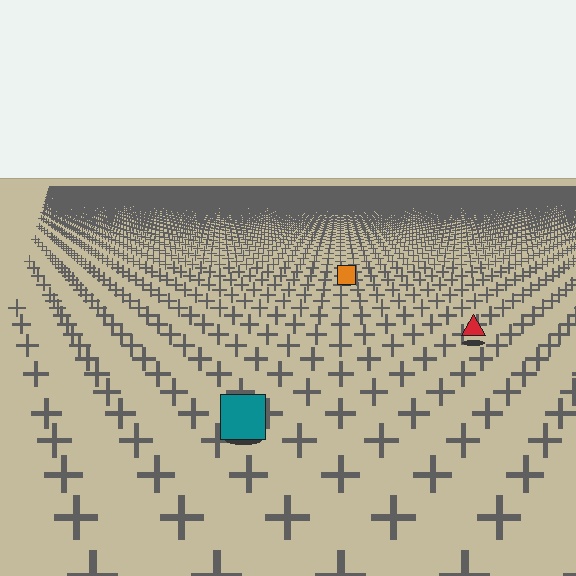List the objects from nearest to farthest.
From nearest to farthest: the teal square, the red triangle, the orange square.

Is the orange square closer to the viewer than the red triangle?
No. The red triangle is closer — you can tell from the texture gradient: the ground texture is coarser near it.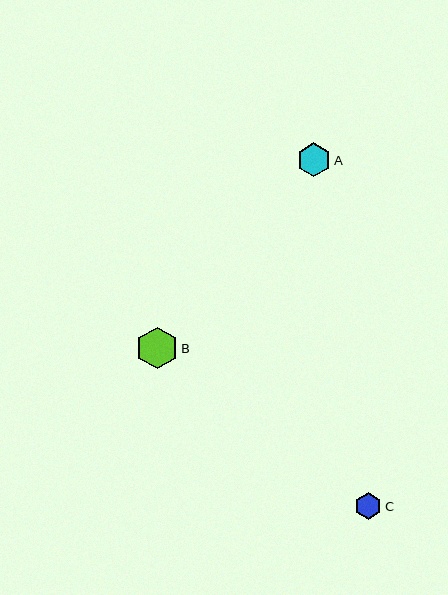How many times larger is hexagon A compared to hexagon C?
Hexagon A is approximately 1.3 times the size of hexagon C.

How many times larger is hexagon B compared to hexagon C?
Hexagon B is approximately 1.6 times the size of hexagon C.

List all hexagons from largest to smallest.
From largest to smallest: B, A, C.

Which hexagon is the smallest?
Hexagon C is the smallest with a size of approximately 27 pixels.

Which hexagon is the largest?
Hexagon B is the largest with a size of approximately 42 pixels.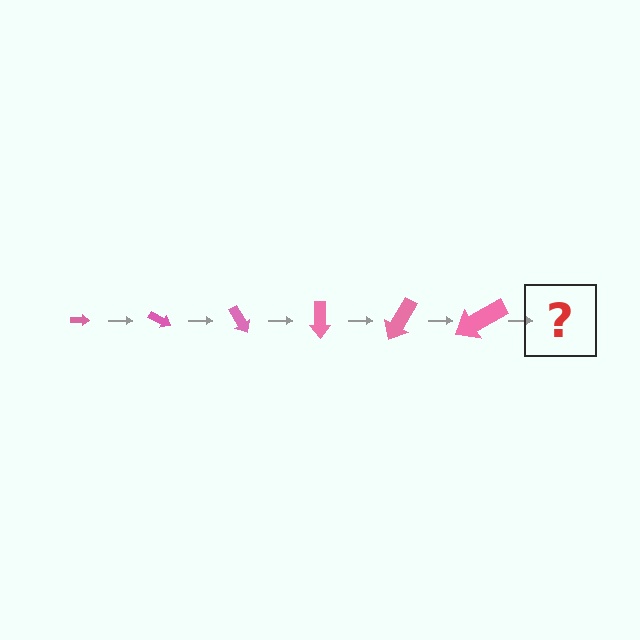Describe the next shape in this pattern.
It should be an arrow, larger than the previous one and rotated 180 degrees from the start.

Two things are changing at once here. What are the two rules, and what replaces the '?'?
The two rules are that the arrow grows larger each step and it rotates 30 degrees each step. The '?' should be an arrow, larger than the previous one and rotated 180 degrees from the start.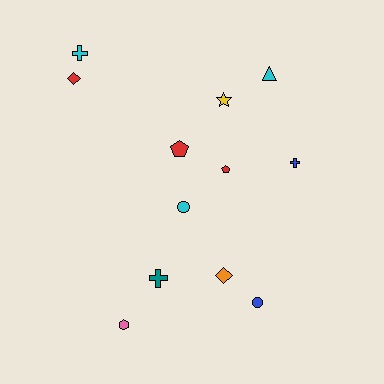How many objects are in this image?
There are 12 objects.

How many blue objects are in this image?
There are 2 blue objects.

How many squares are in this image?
There are no squares.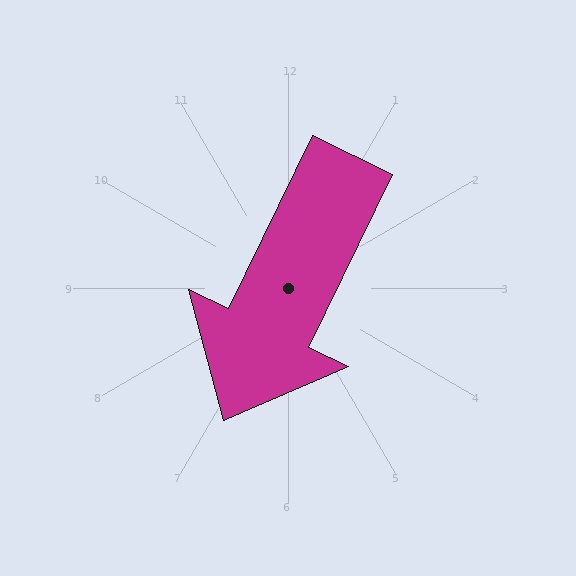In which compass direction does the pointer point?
Southwest.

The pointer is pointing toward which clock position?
Roughly 7 o'clock.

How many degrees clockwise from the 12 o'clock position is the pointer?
Approximately 206 degrees.